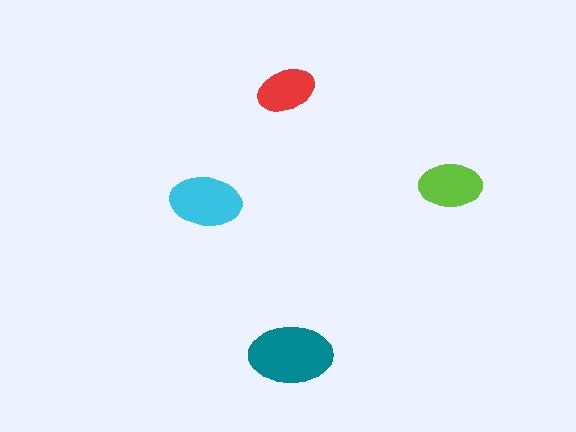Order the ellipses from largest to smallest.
the teal one, the cyan one, the lime one, the red one.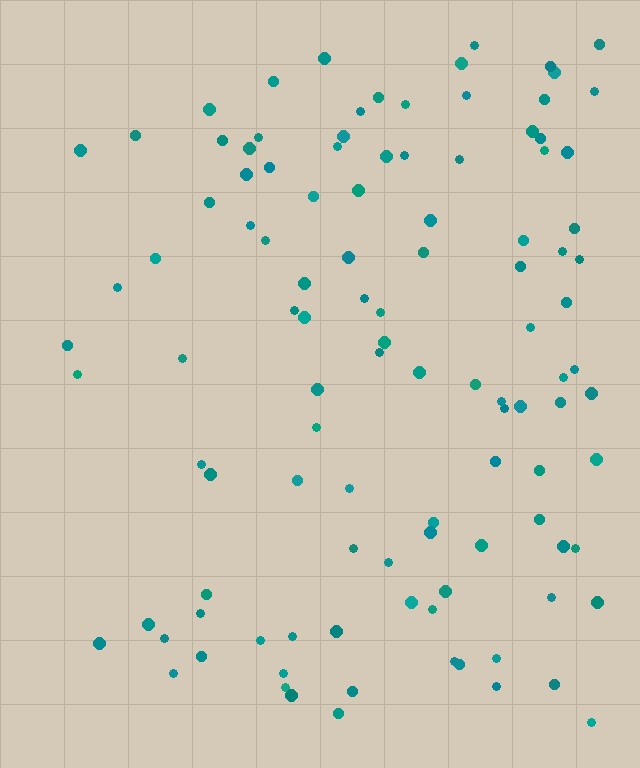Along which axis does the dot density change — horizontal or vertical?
Horizontal.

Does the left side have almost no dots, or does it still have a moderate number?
Still a moderate number, just noticeably fewer than the right.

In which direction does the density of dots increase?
From left to right, with the right side densest.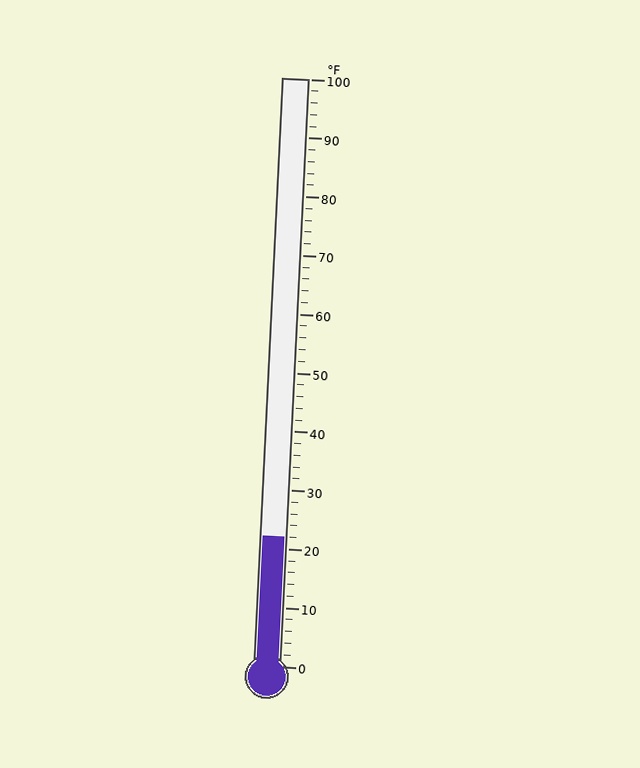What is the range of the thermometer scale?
The thermometer scale ranges from 0°F to 100°F.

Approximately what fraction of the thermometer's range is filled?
The thermometer is filled to approximately 20% of its range.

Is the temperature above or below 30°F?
The temperature is below 30°F.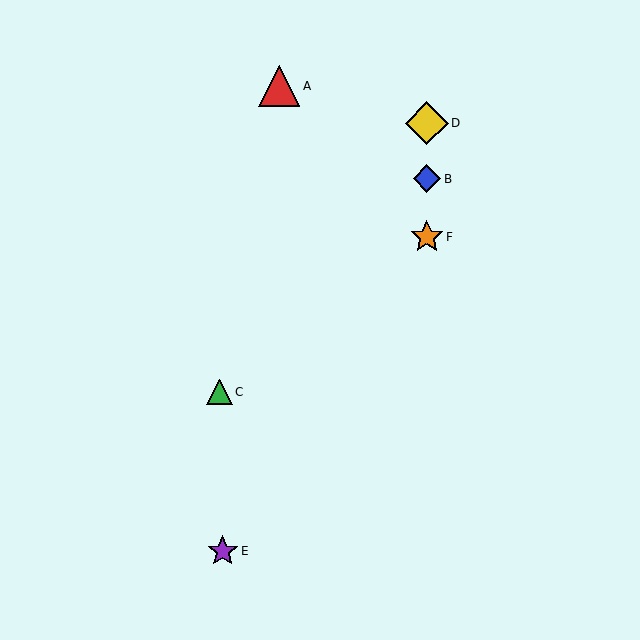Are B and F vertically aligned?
Yes, both are at x≈427.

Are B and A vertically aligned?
No, B is at x≈427 and A is at x≈279.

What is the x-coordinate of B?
Object B is at x≈427.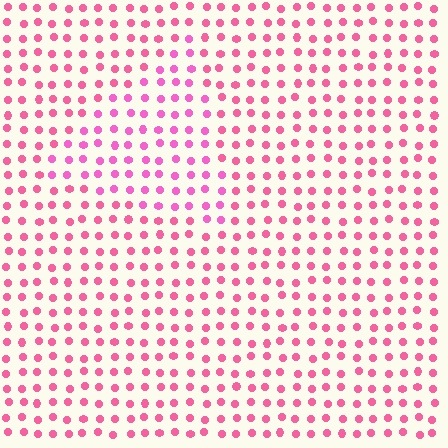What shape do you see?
I see a triangle.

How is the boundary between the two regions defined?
The boundary is defined purely by a slight shift in hue (about 18 degrees). Spacing, size, and orientation are identical on both sides.